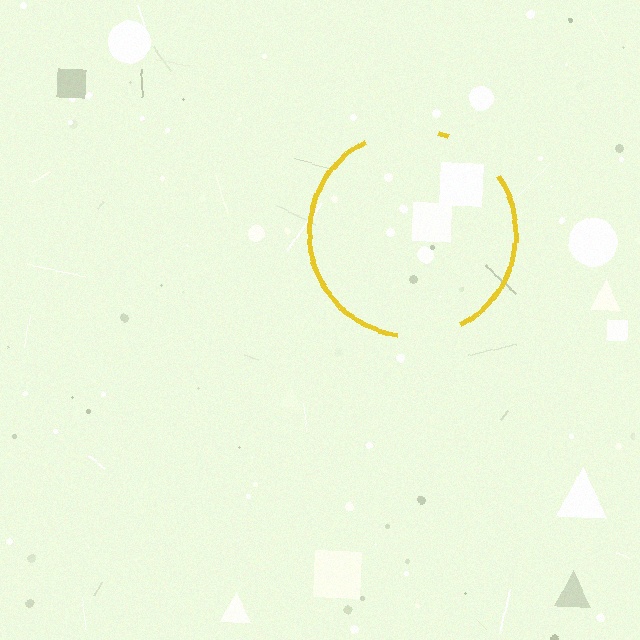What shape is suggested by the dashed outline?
The dashed outline suggests a circle.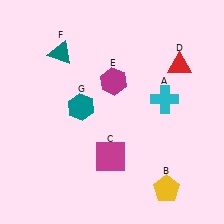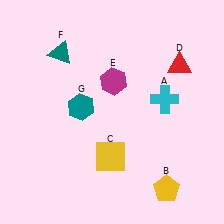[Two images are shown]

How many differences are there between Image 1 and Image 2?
There is 1 difference between the two images.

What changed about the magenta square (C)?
In Image 1, C is magenta. In Image 2, it changed to yellow.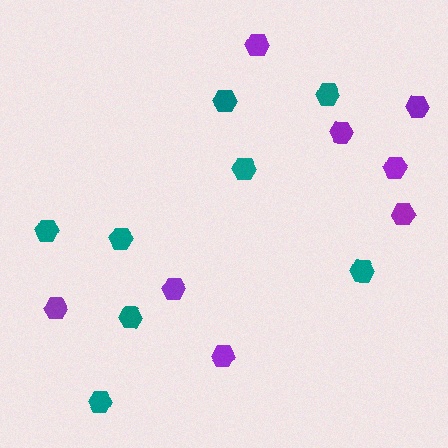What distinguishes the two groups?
There are 2 groups: one group of teal hexagons (8) and one group of purple hexagons (8).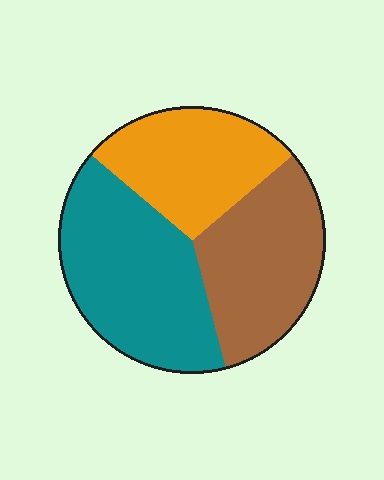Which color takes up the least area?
Orange, at roughly 30%.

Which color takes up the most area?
Teal, at roughly 40%.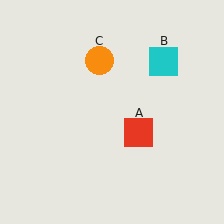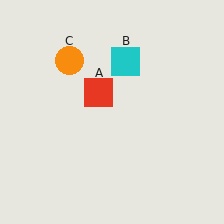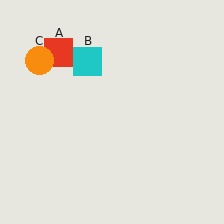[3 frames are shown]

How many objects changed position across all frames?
3 objects changed position: red square (object A), cyan square (object B), orange circle (object C).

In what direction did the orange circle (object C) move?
The orange circle (object C) moved left.